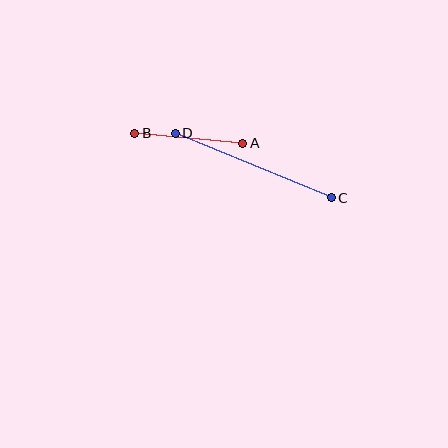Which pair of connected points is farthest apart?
Points C and D are farthest apart.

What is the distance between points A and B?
The distance is approximately 109 pixels.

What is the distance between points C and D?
The distance is approximately 169 pixels.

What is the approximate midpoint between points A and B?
The midpoint is at approximately (189, 138) pixels.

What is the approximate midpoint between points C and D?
The midpoint is at approximately (253, 165) pixels.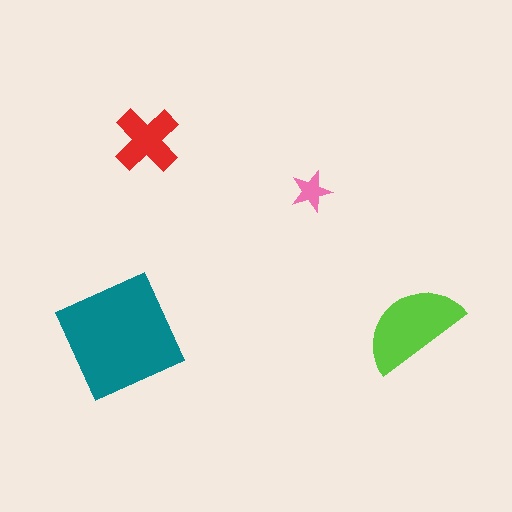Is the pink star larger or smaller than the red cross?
Smaller.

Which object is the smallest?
The pink star.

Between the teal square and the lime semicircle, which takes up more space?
The teal square.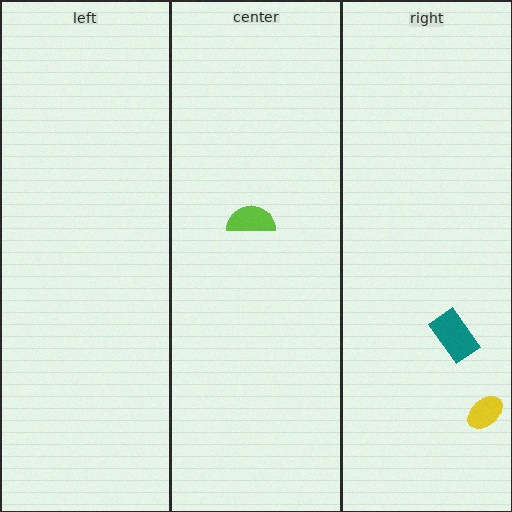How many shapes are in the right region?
2.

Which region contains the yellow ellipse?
The right region.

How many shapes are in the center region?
1.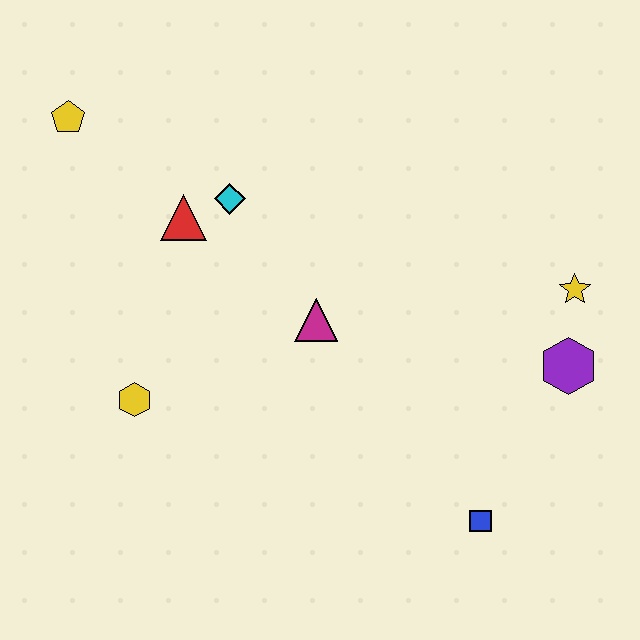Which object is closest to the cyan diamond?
The red triangle is closest to the cyan diamond.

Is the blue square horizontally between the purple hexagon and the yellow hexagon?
Yes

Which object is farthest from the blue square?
The yellow pentagon is farthest from the blue square.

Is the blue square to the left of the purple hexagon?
Yes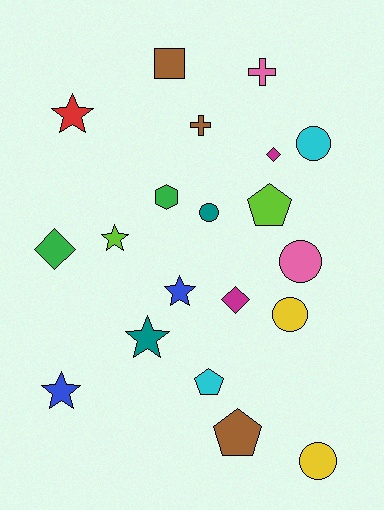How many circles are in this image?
There are 5 circles.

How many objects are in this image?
There are 20 objects.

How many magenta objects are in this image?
There are 2 magenta objects.